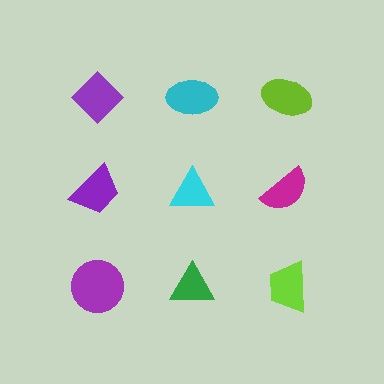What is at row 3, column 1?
A purple circle.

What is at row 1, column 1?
A purple diamond.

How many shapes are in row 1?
3 shapes.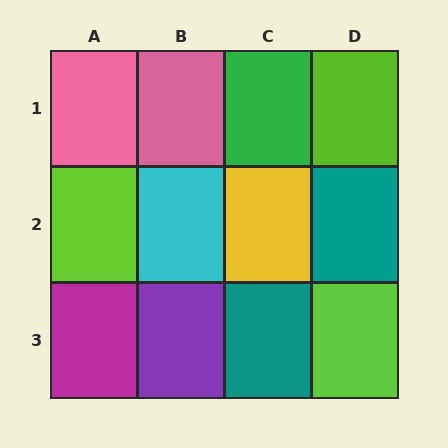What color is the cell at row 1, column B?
Pink.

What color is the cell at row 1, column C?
Green.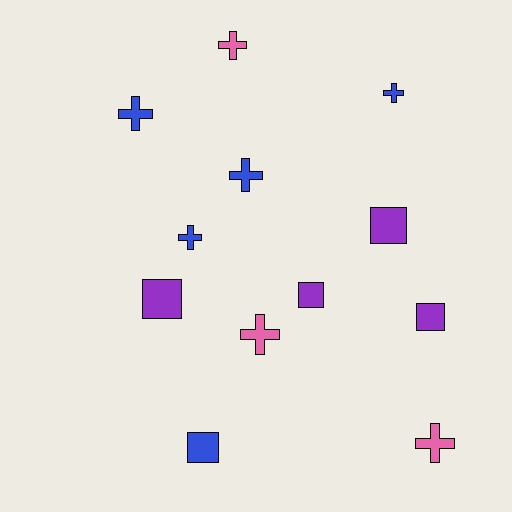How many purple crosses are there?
There are no purple crosses.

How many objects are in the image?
There are 12 objects.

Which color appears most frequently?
Blue, with 5 objects.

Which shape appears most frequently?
Cross, with 7 objects.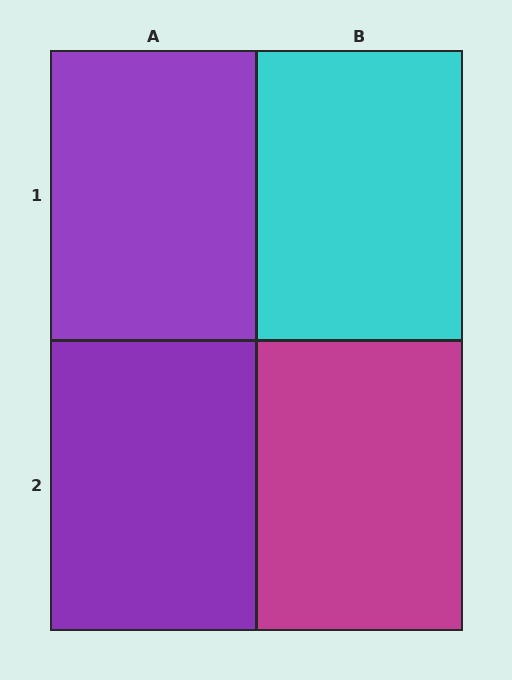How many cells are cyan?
1 cell is cyan.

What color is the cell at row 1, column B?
Cyan.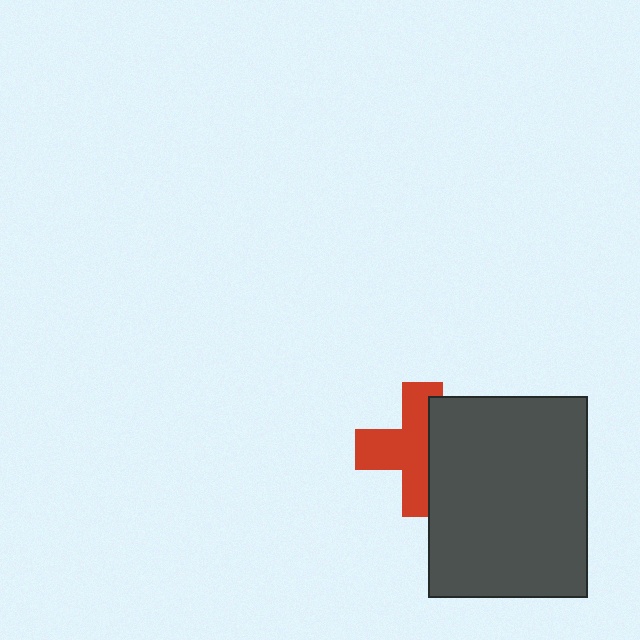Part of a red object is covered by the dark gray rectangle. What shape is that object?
It is a cross.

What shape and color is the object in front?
The object in front is a dark gray rectangle.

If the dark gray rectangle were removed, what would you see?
You would see the complete red cross.